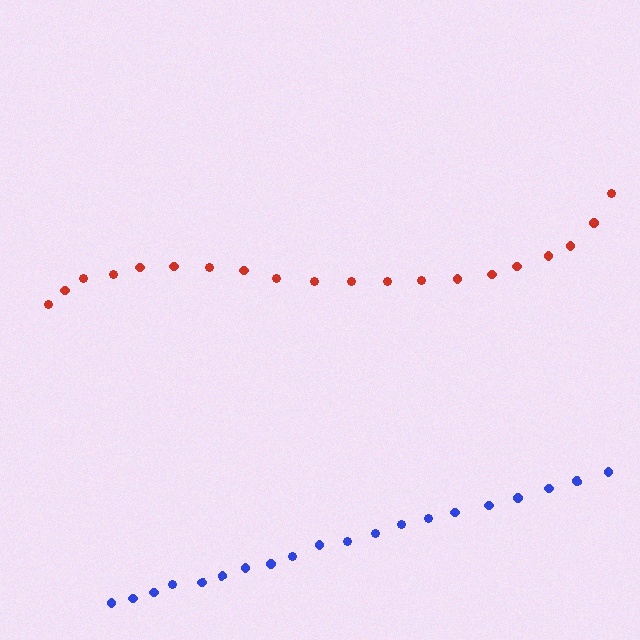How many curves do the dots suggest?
There are 2 distinct paths.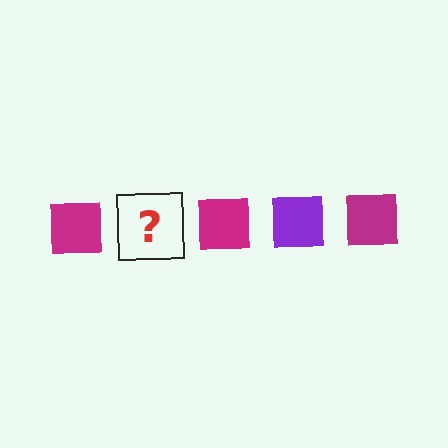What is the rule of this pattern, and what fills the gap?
The rule is that the pattern cycles through magenta, purple squares. The gap should be filled with a purple square.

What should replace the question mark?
The question mark should be replaced with a purple square.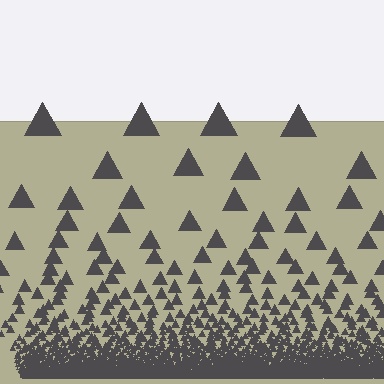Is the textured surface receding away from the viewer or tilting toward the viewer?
The surface appears to tilt toward the viewer. Texture elements get larger and sparser toward the top.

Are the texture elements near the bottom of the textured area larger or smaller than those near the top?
Smaller. The gradient is inverted — elements near the bottom are smaller and denser.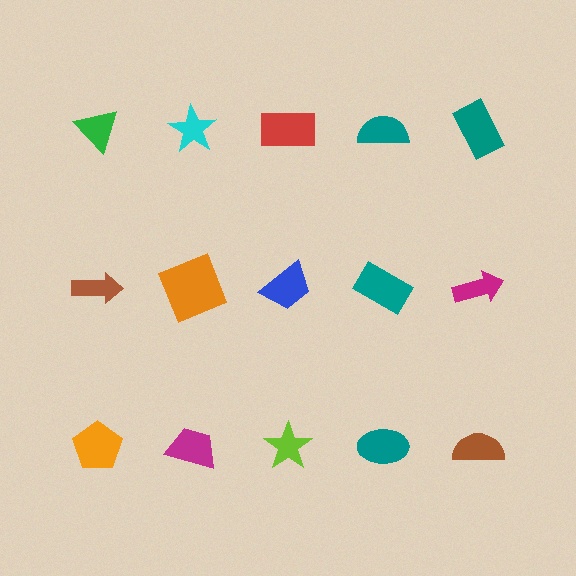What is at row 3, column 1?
An orange pentagon.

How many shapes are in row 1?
5 shapes.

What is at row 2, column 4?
A teal rectangle.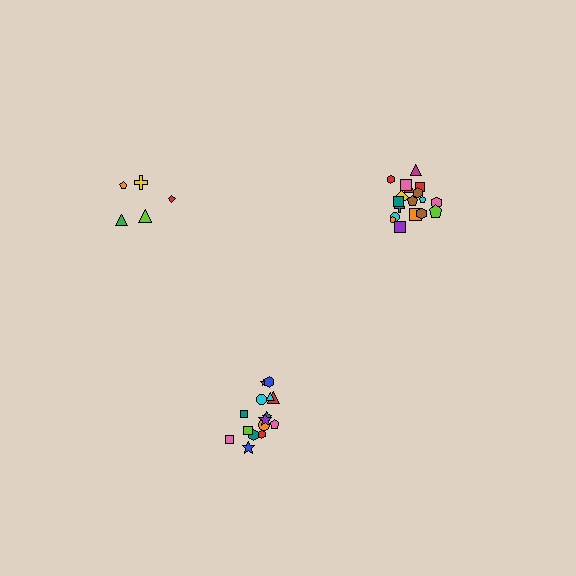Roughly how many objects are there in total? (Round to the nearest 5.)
Roughly 40 objects in total.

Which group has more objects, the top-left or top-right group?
The top-right group.